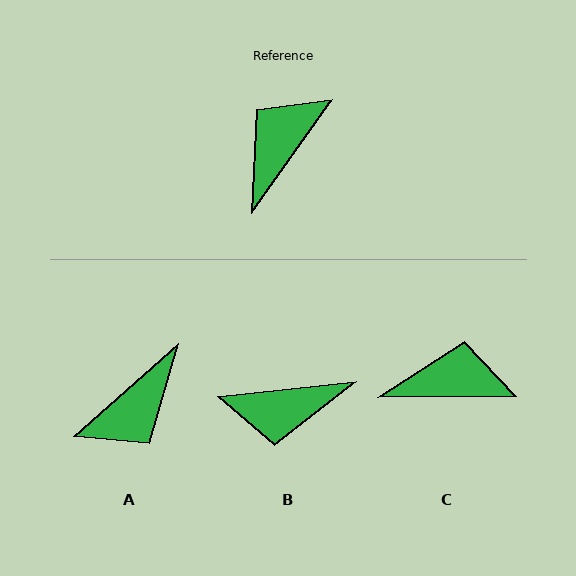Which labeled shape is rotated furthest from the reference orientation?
A, about 167 degrees away.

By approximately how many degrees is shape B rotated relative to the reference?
Approximately 132 degrees counter-clockwise.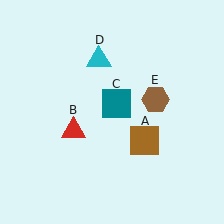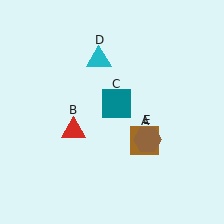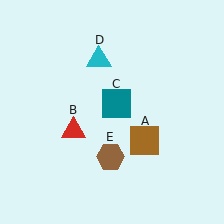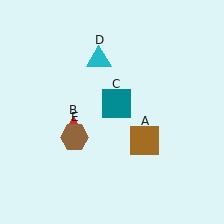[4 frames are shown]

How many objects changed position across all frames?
1 object changed position: brown hexagon (object E).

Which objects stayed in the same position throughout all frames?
Brown square (object A) and red triangle (object B) and teal square (object C) and cyan triangle (object D) remained stationary.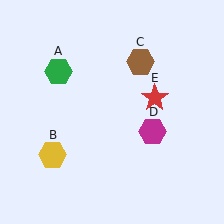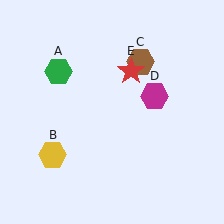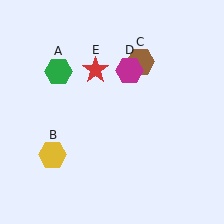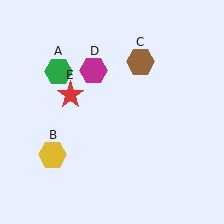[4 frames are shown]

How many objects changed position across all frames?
2 objects changed position: magenta hexagon (object D), red star (object E).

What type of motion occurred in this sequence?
The magenta hexagon (object D), red star (object E) rotated counterclockwise around the center of the scene.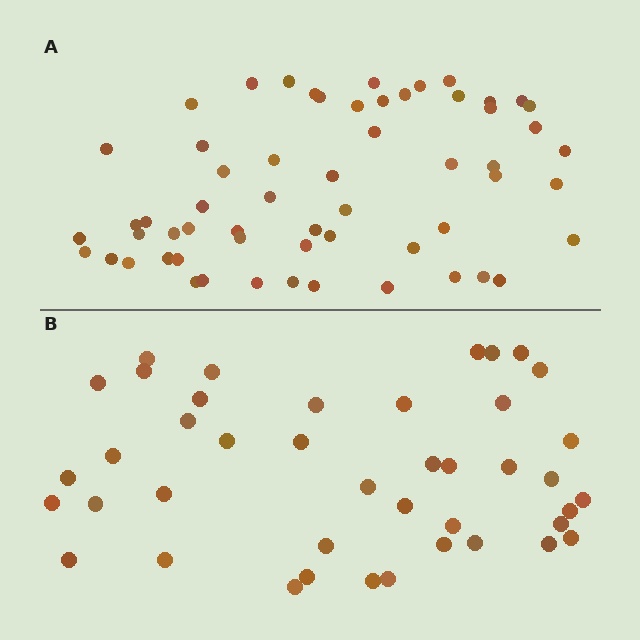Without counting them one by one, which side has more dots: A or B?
Region A (the top region) has more dots.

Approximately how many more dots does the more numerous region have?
Region A has approximately 15 more dots than region B.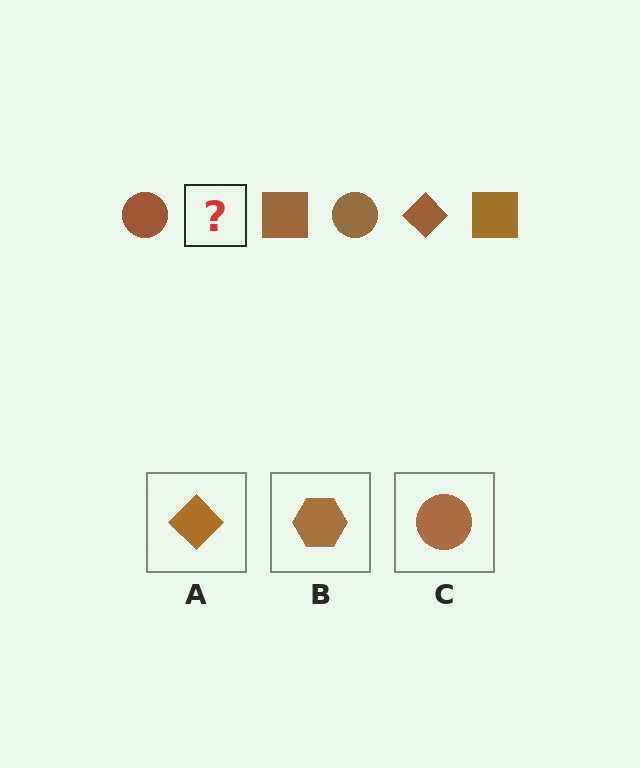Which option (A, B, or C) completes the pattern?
A.